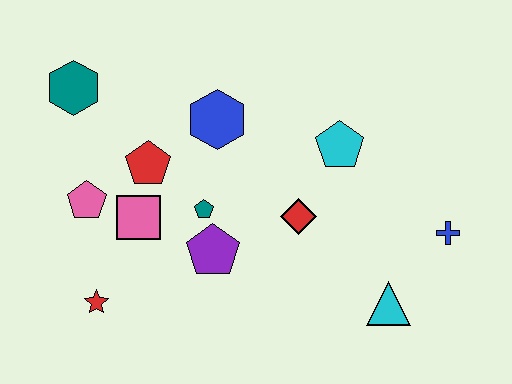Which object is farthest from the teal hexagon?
The blue cross is farthest from the teal hexagon.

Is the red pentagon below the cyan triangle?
No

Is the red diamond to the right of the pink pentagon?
Yes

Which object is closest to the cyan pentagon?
The red diamond is closest to the cyan pentagon.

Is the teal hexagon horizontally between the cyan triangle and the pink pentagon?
No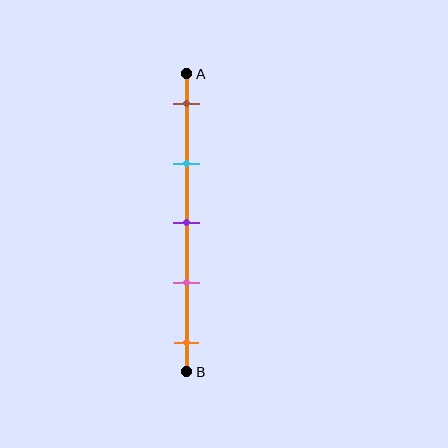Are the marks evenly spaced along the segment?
Yes, the marks are approximately evenly spaced.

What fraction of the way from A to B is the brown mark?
The brown mark is approximately 10% (0.1) of the way from A to B.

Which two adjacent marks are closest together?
The purple and pink marks are the closest adjacent pair.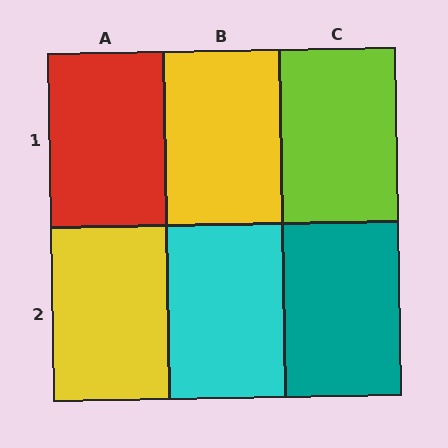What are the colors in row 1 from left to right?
Red, yellow, lime.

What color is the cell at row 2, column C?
Teal.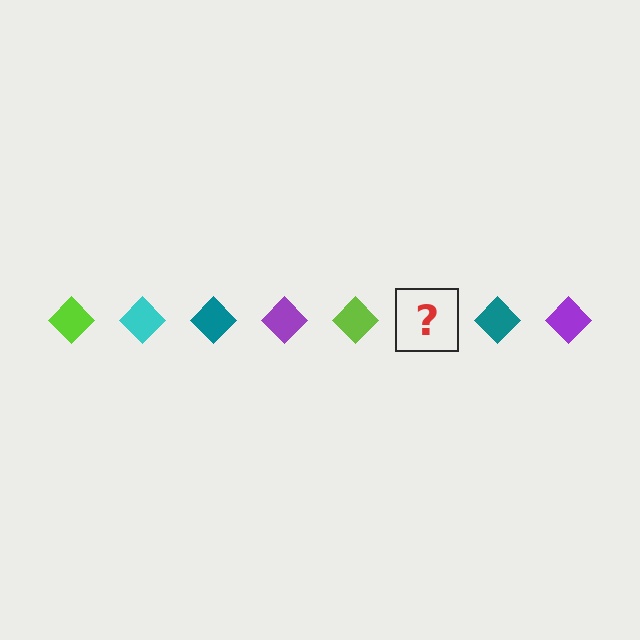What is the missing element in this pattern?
The missing element is a cyan diamond.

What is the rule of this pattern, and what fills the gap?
The rule is that the pattern cycles through lime, cyan, teal, purple diamonds. The gap should be filled with a cyan diamond.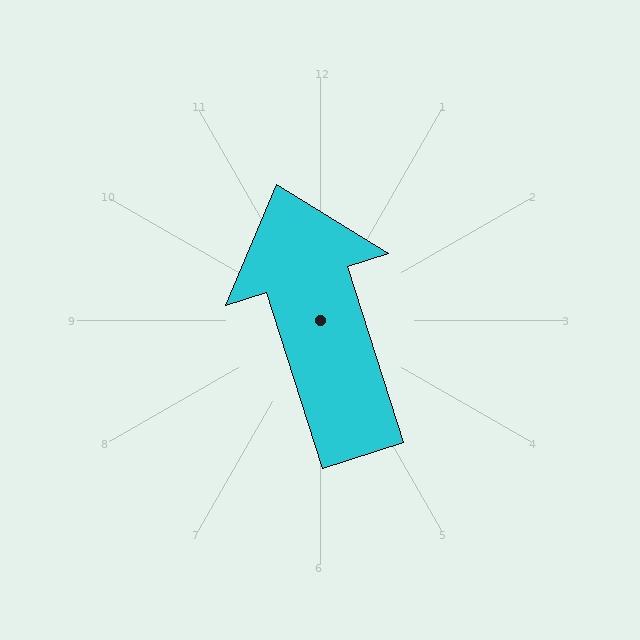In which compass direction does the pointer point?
North.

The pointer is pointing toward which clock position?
Roughly 11 o'clock.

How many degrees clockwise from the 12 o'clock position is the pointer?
Approximately 342 degrees.